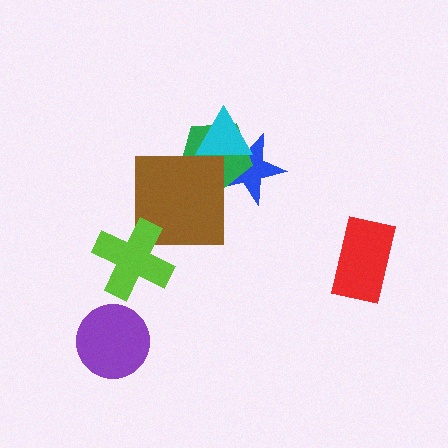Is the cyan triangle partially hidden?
No, no other shape covers it.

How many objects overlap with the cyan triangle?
2 objects overlap with the cyan triangle.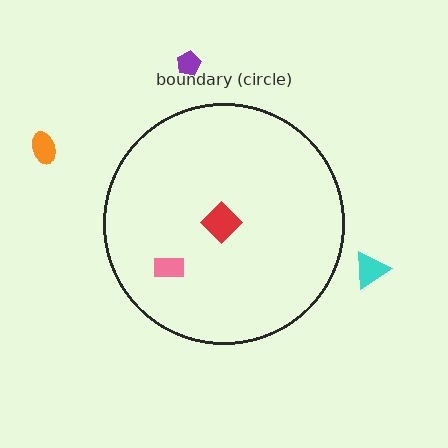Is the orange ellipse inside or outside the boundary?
Outside.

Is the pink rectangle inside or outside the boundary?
Inside.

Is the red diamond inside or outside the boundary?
Inside.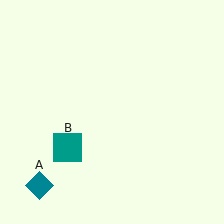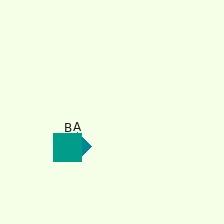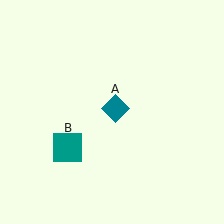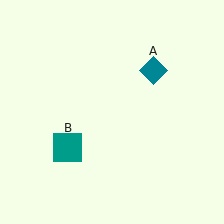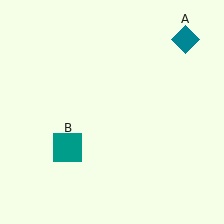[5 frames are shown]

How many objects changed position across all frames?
1 object changed position: teal diamond (object A).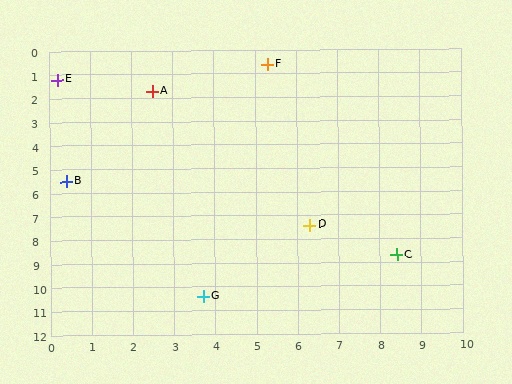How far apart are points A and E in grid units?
Points A and E are about 2.4 grid units apart.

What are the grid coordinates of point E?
Point E is at approximately (0.2, 1.2).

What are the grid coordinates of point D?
Point D is at approximately (6.3, 7.4).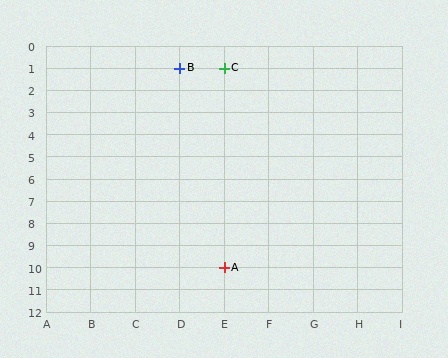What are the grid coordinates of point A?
Point A is at grid coordinates (E, 10).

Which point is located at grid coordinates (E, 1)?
Point C is at (E, 1).